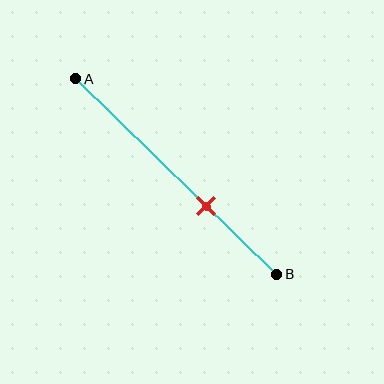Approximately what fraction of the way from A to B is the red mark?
The red mark is approximately 65% of the way from A to B.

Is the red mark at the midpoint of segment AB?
No, the mark is at about 65% from A, not at the 50% midpoint.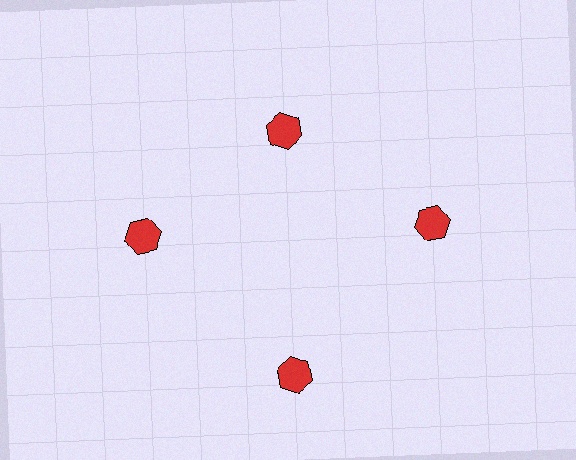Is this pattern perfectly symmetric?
No. The 4 red hexagons are arranged in a ring, but one element near the 12 o'clock position is pulled inward toward the center, breaking the 4-fold rotational symmetry.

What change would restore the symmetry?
The symmetry would be restored by moving it outward, back onto the ring so that all 4 hexagons sit at equal angles and equal distance from the center.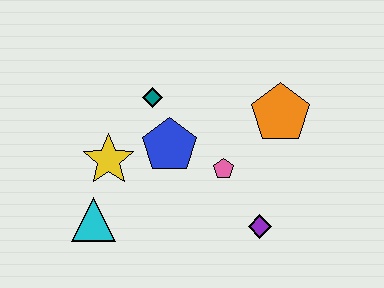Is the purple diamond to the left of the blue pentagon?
No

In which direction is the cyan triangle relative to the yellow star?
The cyan triangle is below the yellow star.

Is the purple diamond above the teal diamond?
No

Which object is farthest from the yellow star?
The orange pentagon is farthest from the yellow star.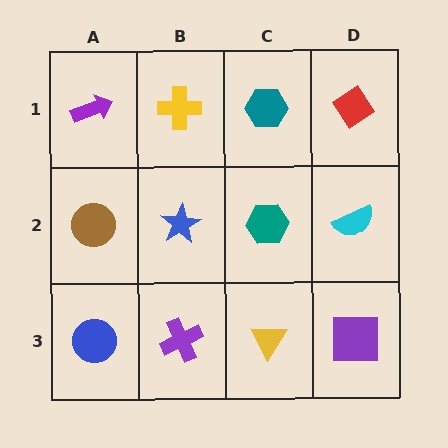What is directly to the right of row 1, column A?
A yellow cross.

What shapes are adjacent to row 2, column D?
A red diamond (row 1, column D), a purple square (row 3, column D), a teal hexagon (row 2, column C).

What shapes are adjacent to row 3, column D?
A cyan semicircle (row 2, column D), a yellow triangle (row 3, column C).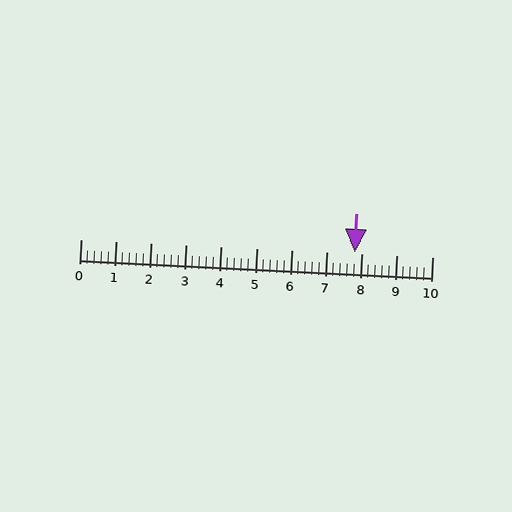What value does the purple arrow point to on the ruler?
The purple arrow points to approximately 7.8.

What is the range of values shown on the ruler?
The ruler shows values from 0 to 10.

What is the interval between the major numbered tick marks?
The major tick marks are spaced 1 units apart.